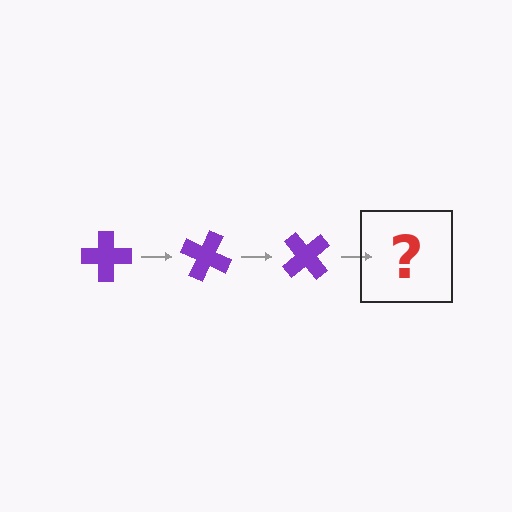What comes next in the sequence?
The next element should be a purple cross rotated 75 degrees.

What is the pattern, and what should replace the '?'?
The pattern is that the cross rotates 25 degrees each step. The '?' should be a purple cross rotated 75 degrees.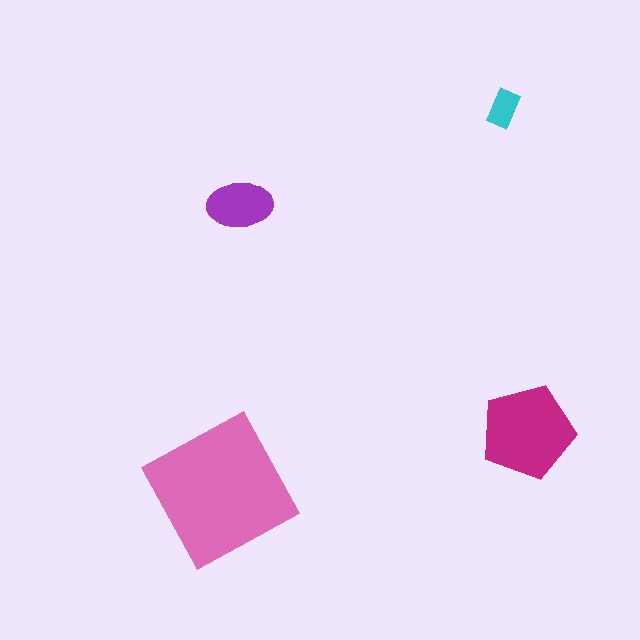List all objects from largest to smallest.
The pink square, the magenta pentagon, the purple ellipse, the cyan rectangle.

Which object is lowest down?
The pink square is bottommost.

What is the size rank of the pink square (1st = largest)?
1st.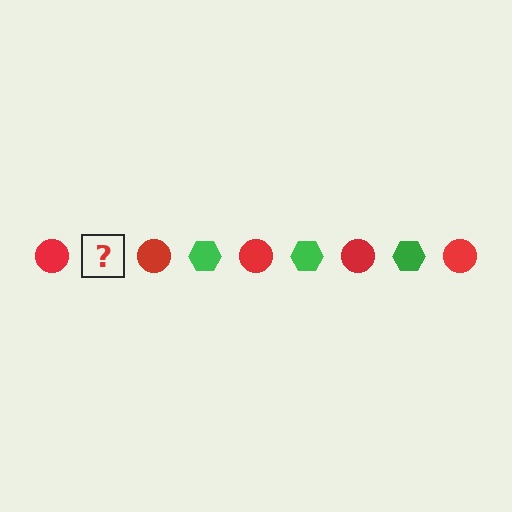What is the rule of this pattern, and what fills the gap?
The rule is that the pattern alternates between red circle and green hexagon. The gap should be filled with a green hexagon.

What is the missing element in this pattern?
The missing element is a green hexagon.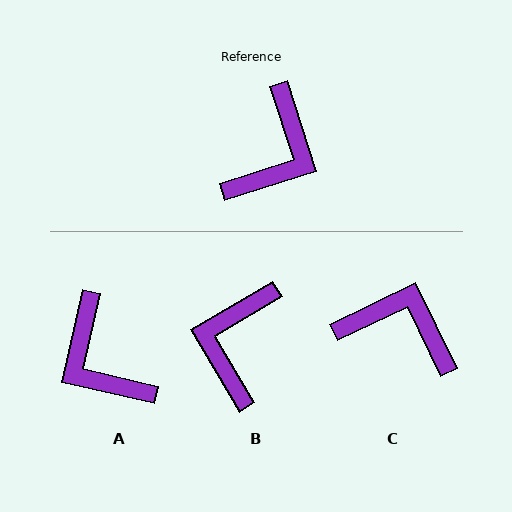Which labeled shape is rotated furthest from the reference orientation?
B, about 167 degrees away.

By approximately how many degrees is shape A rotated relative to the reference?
Approximately 121 degrees clockwise.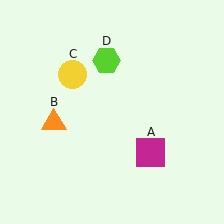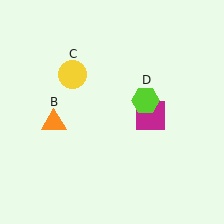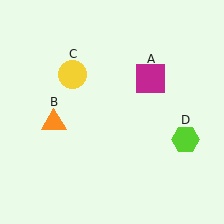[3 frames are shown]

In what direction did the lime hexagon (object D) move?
The lime hexagon (object D) moved down and to the right.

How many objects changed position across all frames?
2 objects changed position: magenta square (object A), lime hexagon (object D).